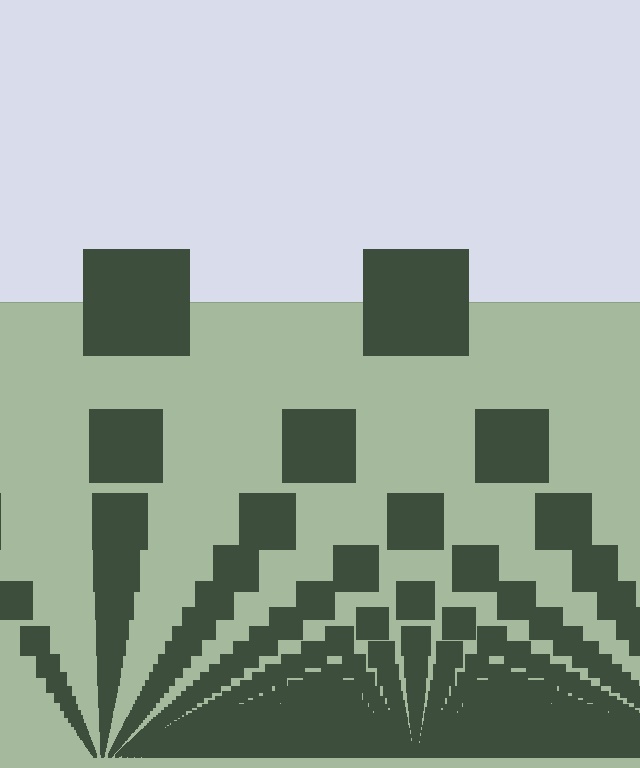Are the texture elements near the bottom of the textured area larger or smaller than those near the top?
Smaller. The gradient is inverted — elements near the bottom are smaller and denser.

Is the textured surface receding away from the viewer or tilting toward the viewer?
The surface appears to tilt toward the viewer. Texture elements get larger and sparser toward the top.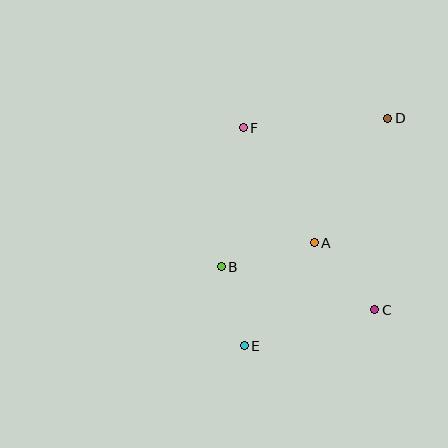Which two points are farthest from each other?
Points D and E are farthest from each other.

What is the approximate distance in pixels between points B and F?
The distance between B and F is approximately 141 pixels.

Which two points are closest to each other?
Points B and E are closest to each other.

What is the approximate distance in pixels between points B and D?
The distance between B and D is approximately 223 pixels.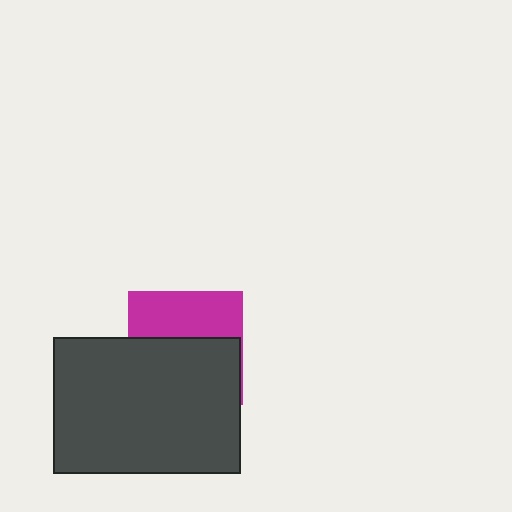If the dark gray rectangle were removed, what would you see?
You would see the complete magenta square.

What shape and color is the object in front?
The object in front is a dark gray rectangle.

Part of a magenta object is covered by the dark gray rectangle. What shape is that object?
It is a square.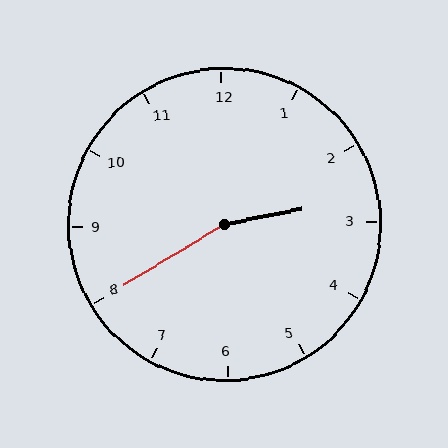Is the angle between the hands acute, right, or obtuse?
It is obtuse.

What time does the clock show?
2:40.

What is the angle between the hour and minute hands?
Approximately 160 degrees.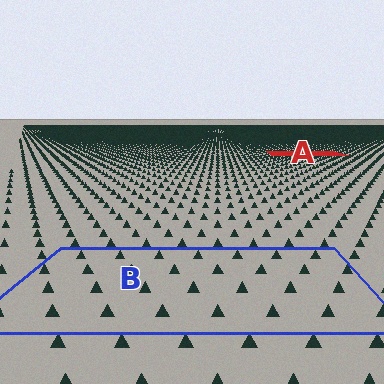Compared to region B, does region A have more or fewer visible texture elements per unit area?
Region A has more texture elements per unit area — they are packed more densely because it is farther away.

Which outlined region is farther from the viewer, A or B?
Region A is farther from the viewer — the texture elements inside it appear smaller and more densely packed.